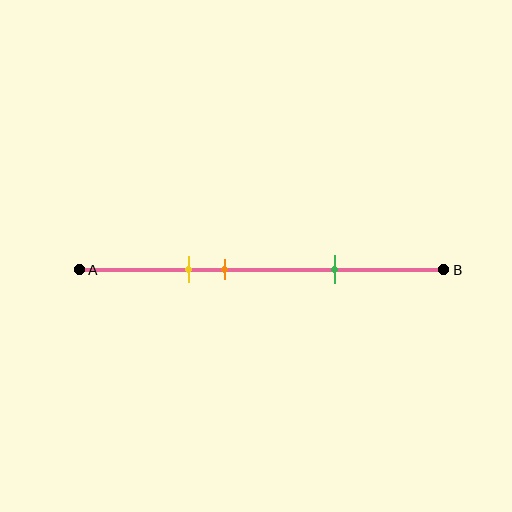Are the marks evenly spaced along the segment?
No, the marks are not evenly spaced.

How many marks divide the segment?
There are 3 marks dividing the segment.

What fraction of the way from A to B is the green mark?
The green mark is approximately 70% (0.7) of the way from A to B.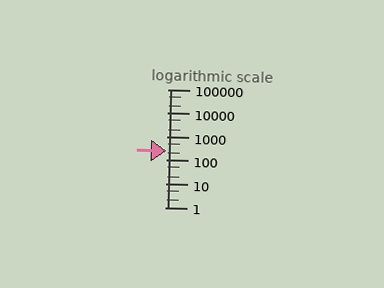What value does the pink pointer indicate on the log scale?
The pointer indicates approximately 240.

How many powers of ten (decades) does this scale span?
The scale spans 5 decades, from 1 to 100000.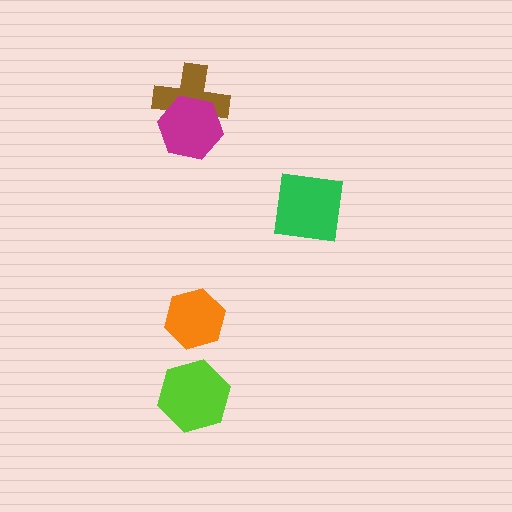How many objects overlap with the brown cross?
1 object overlaps with the brown cross.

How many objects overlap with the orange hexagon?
0 objects overlap with the orange hexagon.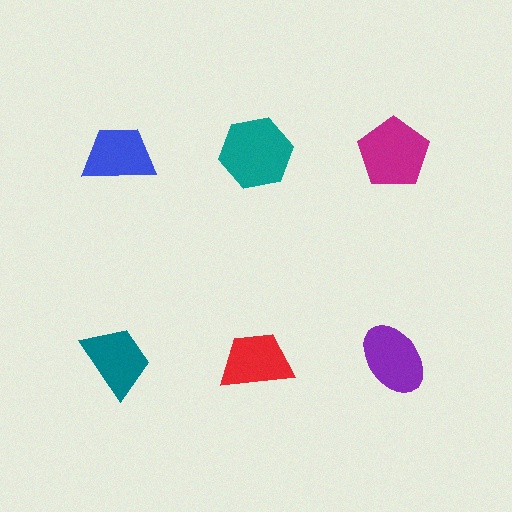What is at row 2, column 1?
A teal trapezoid.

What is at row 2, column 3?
A purple ellipse.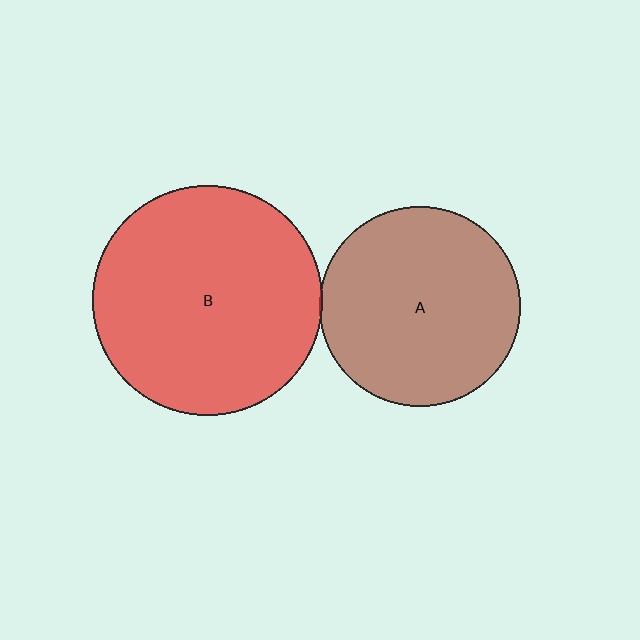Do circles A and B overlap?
Yes.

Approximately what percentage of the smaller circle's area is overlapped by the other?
Approximately 5%.